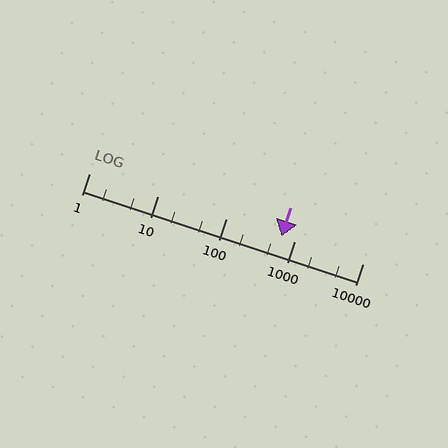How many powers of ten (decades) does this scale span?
The scale spans 4 decades, from 1 to 10000.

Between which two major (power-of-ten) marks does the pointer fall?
The pointer is between 100 and 1000.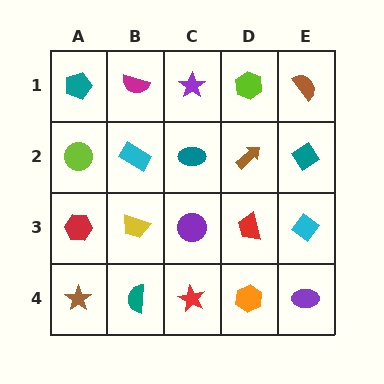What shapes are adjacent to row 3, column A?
A lime circle (row 2, column A), a brown star (row 4, column A), a yellow trapezoid (row 3, column B).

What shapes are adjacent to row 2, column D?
A lime hexagon (row 1, column D), a red trapezoid (row 3, column D), a teal ellipse (row 2, column C), a teal diamond (row 2, column E).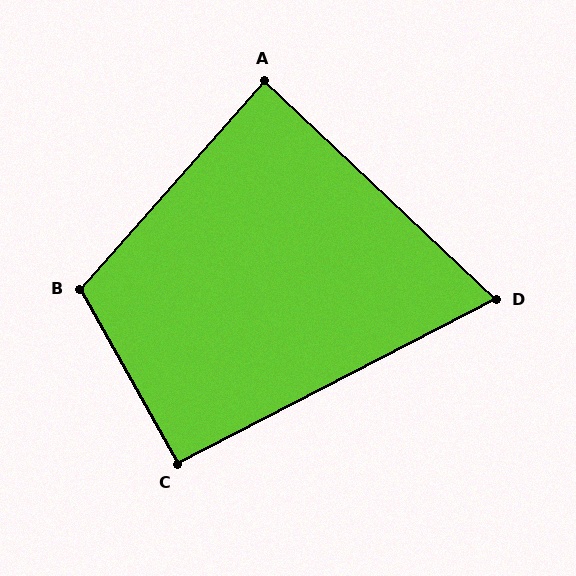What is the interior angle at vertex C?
Approximately 92 degrees (approximately right).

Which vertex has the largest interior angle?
B, at approximately 109 degrees.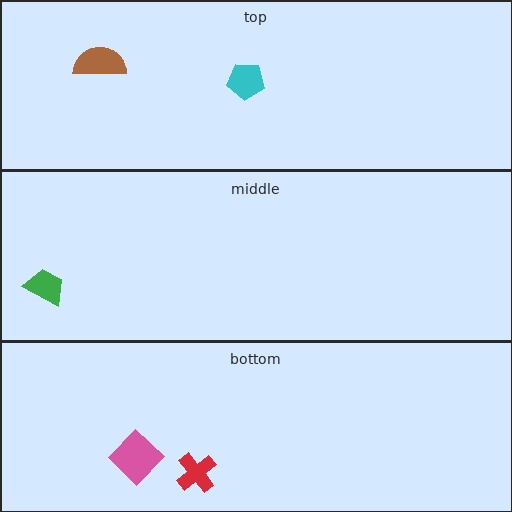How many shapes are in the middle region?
1.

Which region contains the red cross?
The bottom region.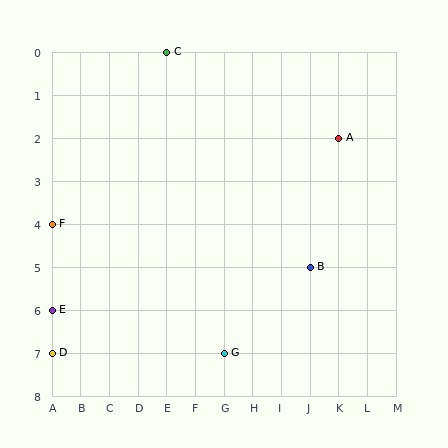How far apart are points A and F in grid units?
Points A and F are 10 columns and 2 rows apart (about 10.2 grid units diagonally).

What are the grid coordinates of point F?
Point F is at grid coordinates (A, 4).